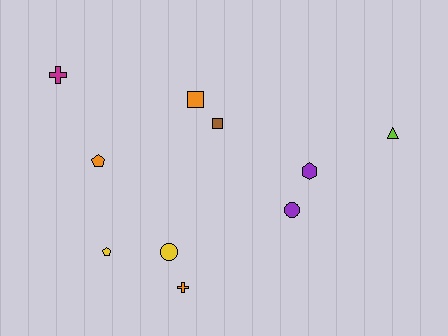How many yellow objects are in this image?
There are 2 yellow objects.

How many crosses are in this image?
There are 2 crosses.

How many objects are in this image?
There are 10 objects.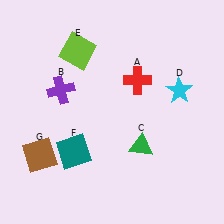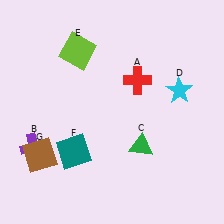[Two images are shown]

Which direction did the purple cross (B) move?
The purple cross (B) moved down.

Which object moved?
The purple cross (B) moved down.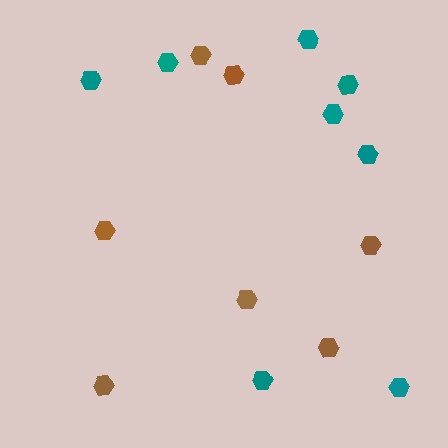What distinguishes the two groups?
There are 2 groups: one group of brown hexagons (7) and one group of teal hexagons (8).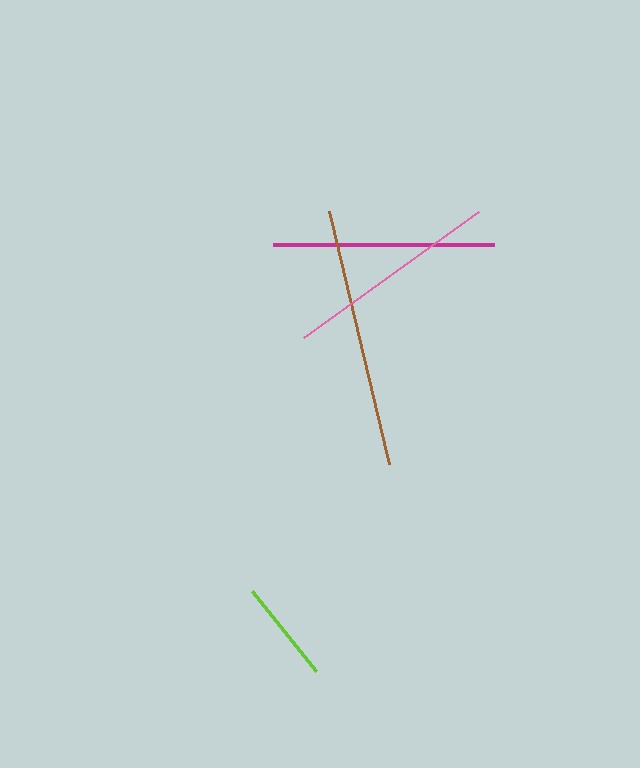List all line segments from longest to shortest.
From longest to shortest: brown, magenta, pink, lime.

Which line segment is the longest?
The brown line is the longest at approximately 260 pixels.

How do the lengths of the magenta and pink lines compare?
The magenta and pink lines are approximately the same length.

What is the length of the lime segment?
The lime segment is approximately 102 pixels long.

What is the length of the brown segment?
The brown segment is approximately 260 pixels long.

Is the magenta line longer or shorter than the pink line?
The magenta line is longer than the pink line.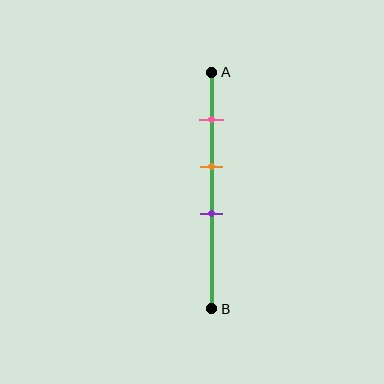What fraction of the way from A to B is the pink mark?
The pink mark is approximately 20% (0.2) of the way from A to B.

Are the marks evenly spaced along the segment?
Yes, the marks are approximately evenly spaced.